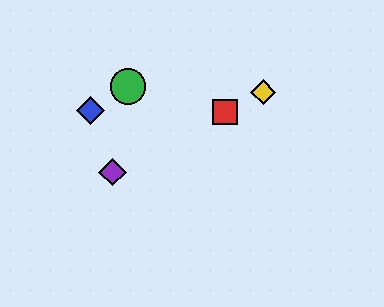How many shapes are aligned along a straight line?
3 shapes (the red square, the yellow diamond, the purple diamond) are aligned along a straight line.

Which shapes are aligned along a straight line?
The red square, the yellow diamond, the purple diamond are aligned along a straight line.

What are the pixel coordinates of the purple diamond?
The purple diamond is at (113, 172).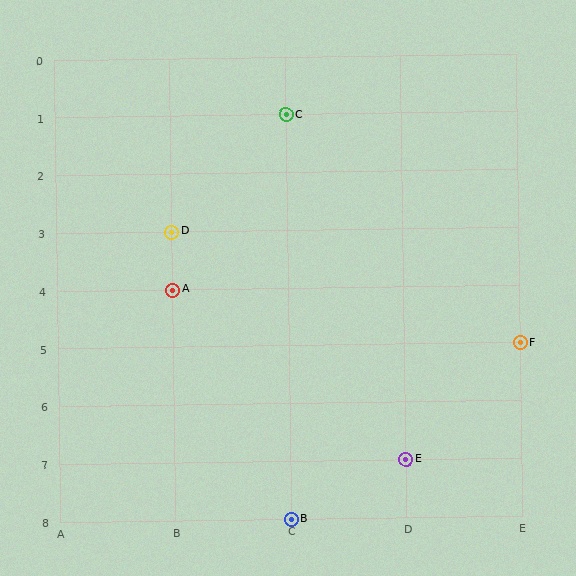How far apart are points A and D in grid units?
Points A and D are 1 row apart.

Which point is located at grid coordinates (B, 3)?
Point D is at (B, 3).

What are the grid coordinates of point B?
Point B is at grid coordinates (C, 8).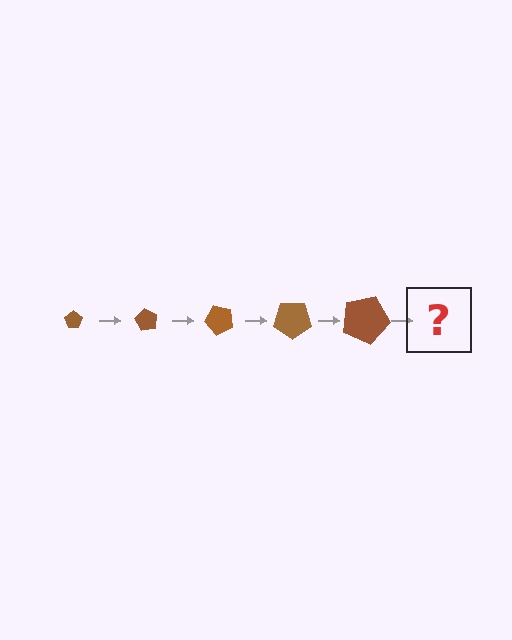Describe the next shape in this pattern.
It should be a pentagon, larger than the previous one and rotated 300 degrees from the start.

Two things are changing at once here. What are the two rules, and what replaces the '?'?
The two rules are that the pentagon grows larger each step and it rotates 60 degrees each step. The '?' should be a pentagon, larger than the previous one and rotated 300 degrees from the start.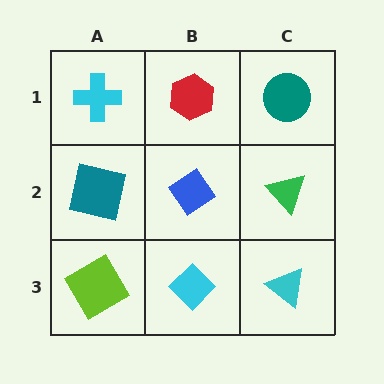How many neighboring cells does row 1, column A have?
2.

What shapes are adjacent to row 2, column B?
A red hexagon (row 1, column B), a cyan diamond (row 3, column B), a teal square (row 2, column A), a green triangle (row 2, column C).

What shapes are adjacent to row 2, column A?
A cyan cross (row 1, column A), a lime diamond (row 3, column A), a blue diamond (row 2, column B).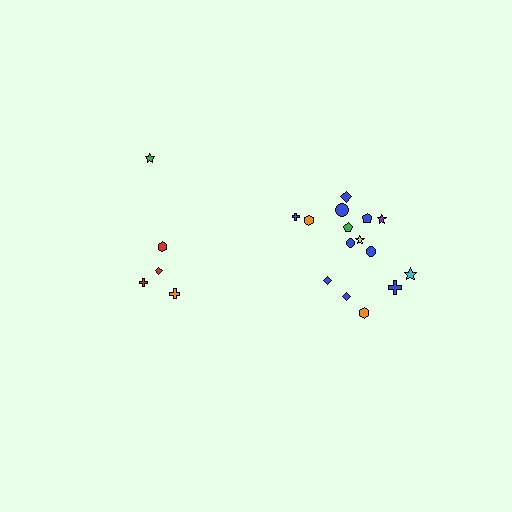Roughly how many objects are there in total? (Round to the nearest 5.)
Roughly 20 objects in total.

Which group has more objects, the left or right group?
The right group.